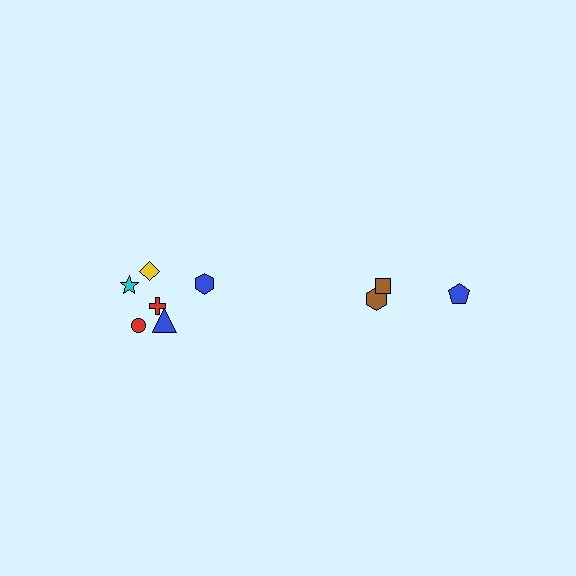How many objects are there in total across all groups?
There are 9 objects.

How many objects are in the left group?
There are 6 objects.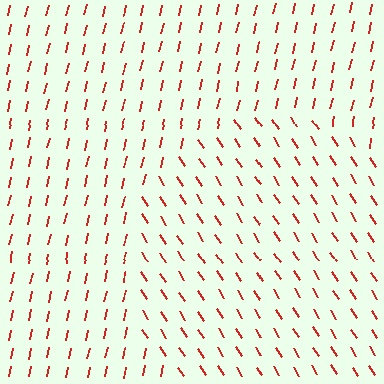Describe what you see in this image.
The image is filled with small red line segments. A circle region in the image has lines oriented differently from the surrounding lines, creating a visible texture boundary.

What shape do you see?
I see a circle.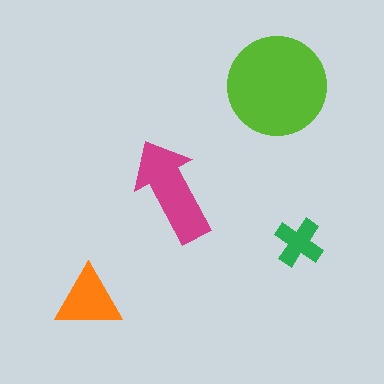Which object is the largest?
The lime circle.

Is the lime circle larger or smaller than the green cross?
Larger.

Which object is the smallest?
The green cross.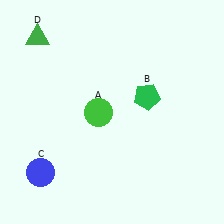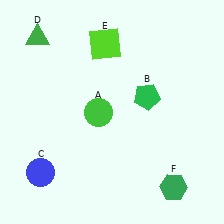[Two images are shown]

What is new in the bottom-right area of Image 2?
A green hexagon (F) was added in the bottom-right area of Image 2.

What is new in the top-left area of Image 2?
A lime square (E) was added in the top-left area of Image 2.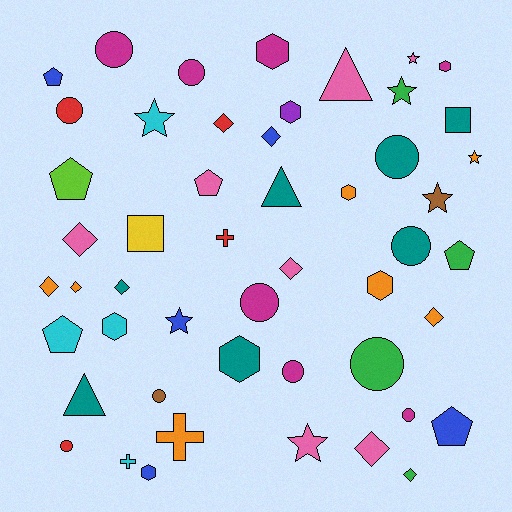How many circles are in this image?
There are 11 circles.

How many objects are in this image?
There are 50 objects.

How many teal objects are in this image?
There are 7 teal objects.